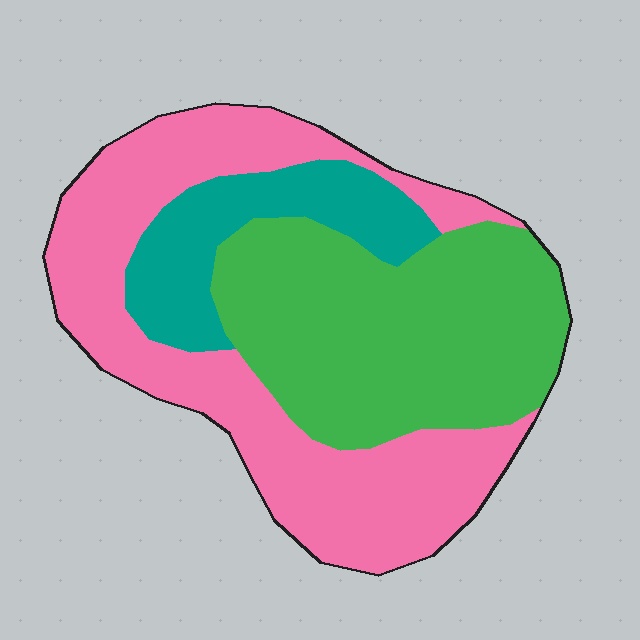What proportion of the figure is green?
Green takes up between a third and a half of the figure.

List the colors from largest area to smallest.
From largest to smallest: pink, green, teal.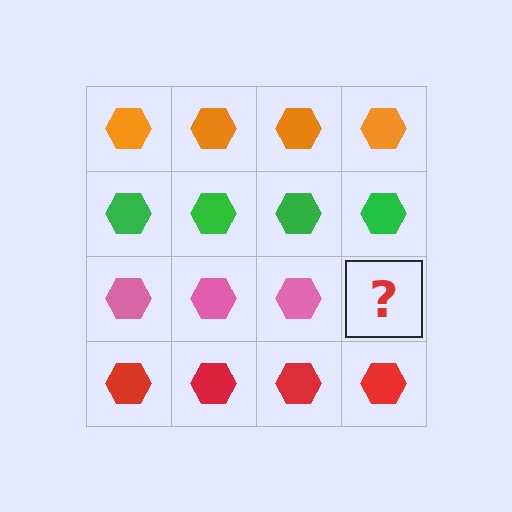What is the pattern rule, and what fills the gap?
The rule is that each row has a consistent color. The gap should be filled with a pink hexagon.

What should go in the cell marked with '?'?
The missing cell should contain a pink hexagon.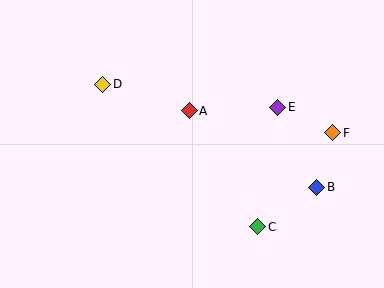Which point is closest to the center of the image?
Point A at (189, 111) is closest to the center.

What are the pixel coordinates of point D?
Point D is at (103, 84).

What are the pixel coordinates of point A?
Point A is at (189, 111).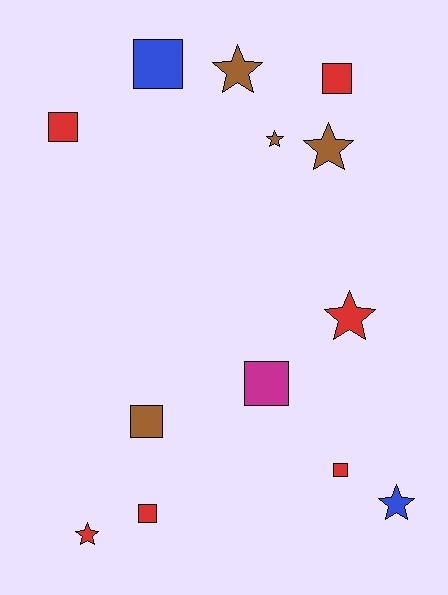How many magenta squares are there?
There is 1 magenta square.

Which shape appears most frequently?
Square, with 7 objects.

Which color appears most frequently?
Red, with 6 objects.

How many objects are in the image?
There are 13 objects.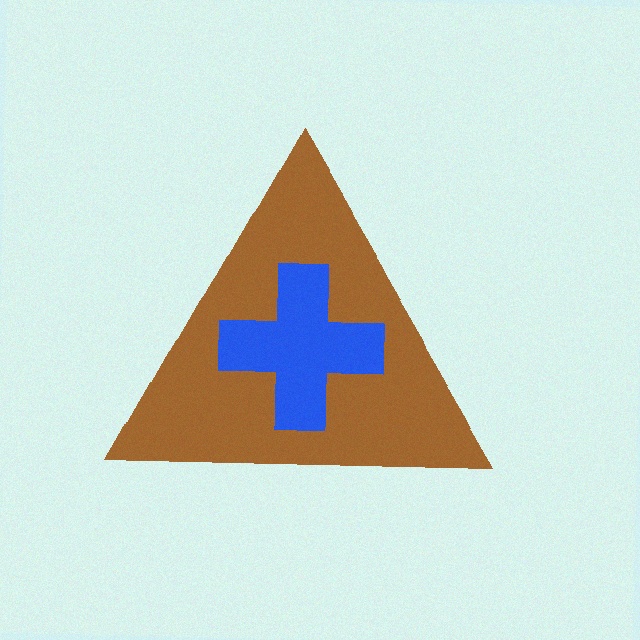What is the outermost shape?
The brown triangle.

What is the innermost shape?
The blue cross.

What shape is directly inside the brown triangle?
The blue cross.